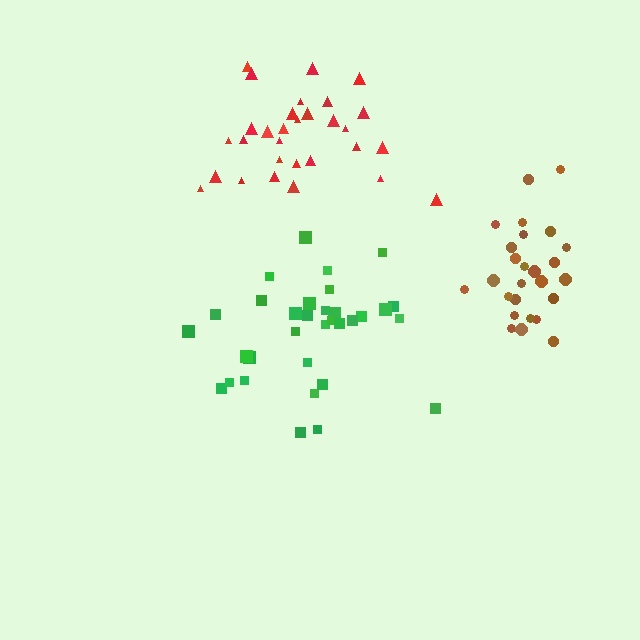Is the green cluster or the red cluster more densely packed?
Red.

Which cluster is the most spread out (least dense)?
Green.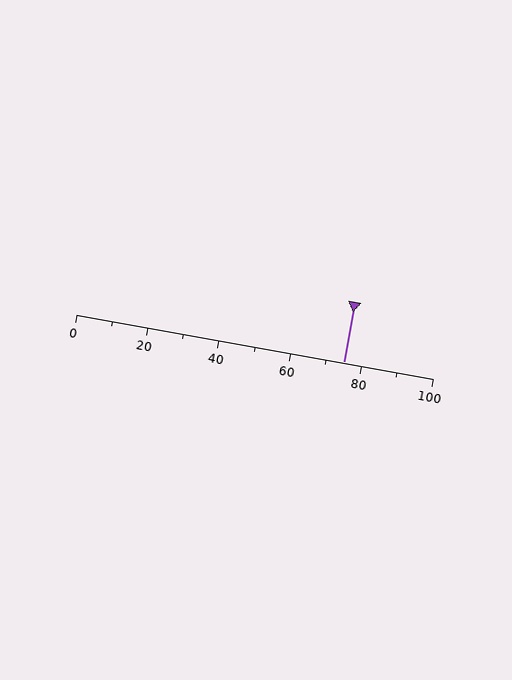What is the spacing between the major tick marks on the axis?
The major ticks are spaced 20 apart.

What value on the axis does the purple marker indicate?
The marker indicates approximately 75.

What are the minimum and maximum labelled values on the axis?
The axis runs from 0 to 100.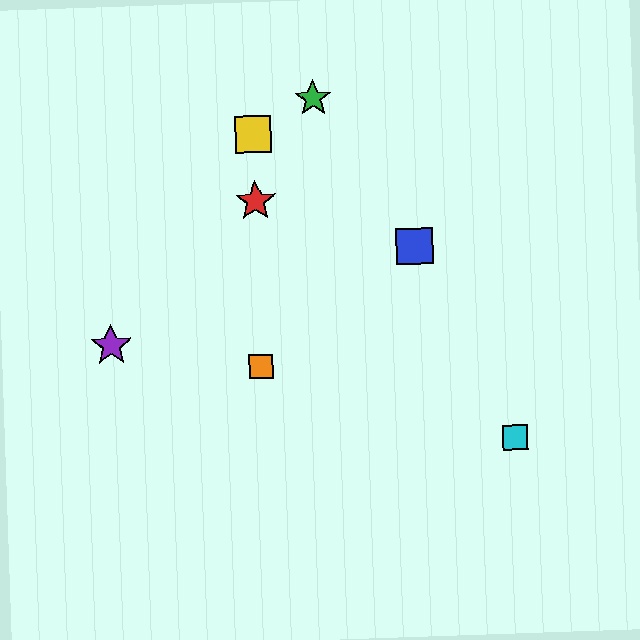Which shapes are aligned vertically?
The red star, the yellow square, the orange square are aligned vertically.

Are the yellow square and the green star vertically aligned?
No, the yellow square is at x≈253 and the green star is at x≈313.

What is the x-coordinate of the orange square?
The orange square is at x≈261.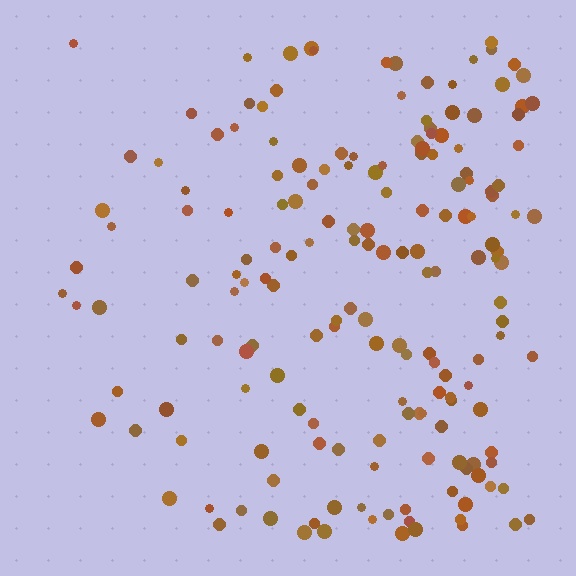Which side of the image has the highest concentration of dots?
The right.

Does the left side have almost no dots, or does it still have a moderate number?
Still a moderate number, just noticeably fewer than the right.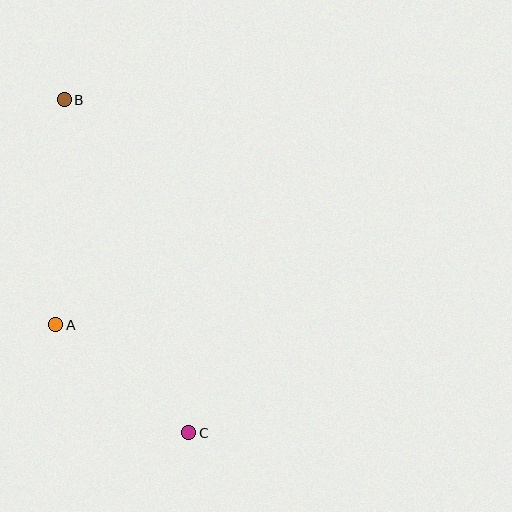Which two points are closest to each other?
Points A and C are closest to each other.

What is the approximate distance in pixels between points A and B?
The distance between A and B is approximately 225 pixels.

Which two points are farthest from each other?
Points B and C are farthest from each other.